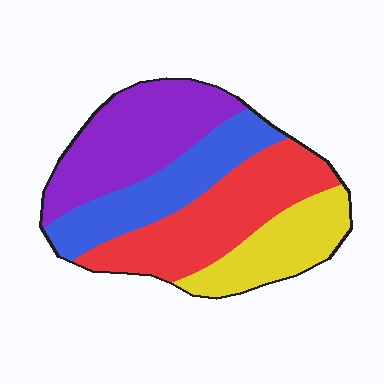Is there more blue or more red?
Red.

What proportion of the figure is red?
Red takes up between a sixth and a third of the figure.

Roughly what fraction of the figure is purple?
Purple covers around 30% of the figure.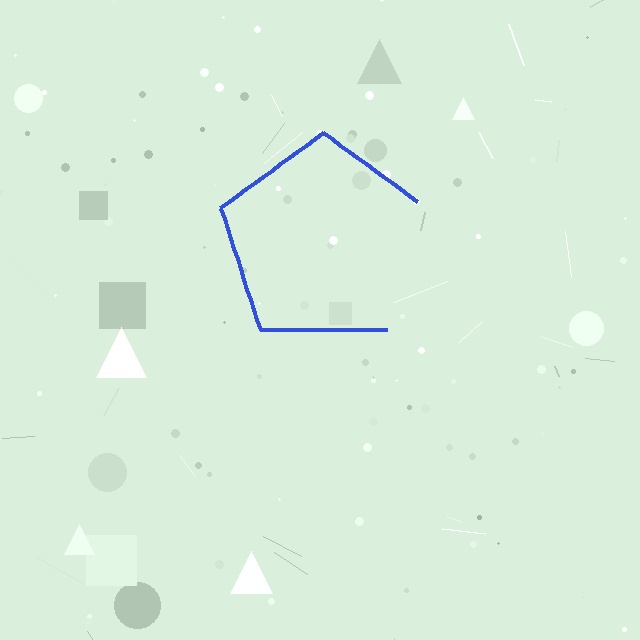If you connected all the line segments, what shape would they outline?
They would outline a pentagon.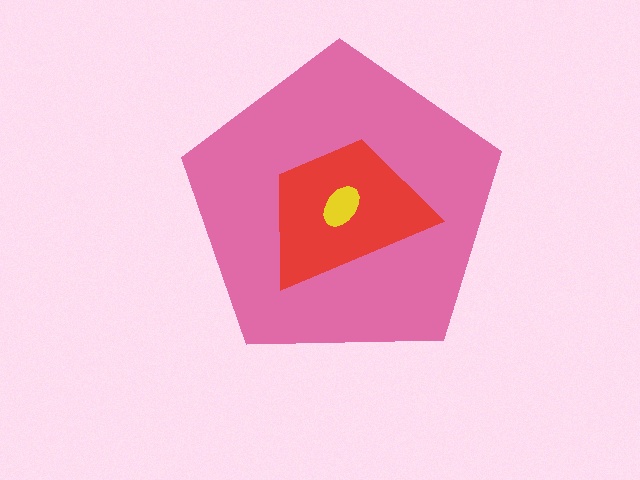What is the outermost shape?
The pink pentagon.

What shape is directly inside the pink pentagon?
The red trapezoid.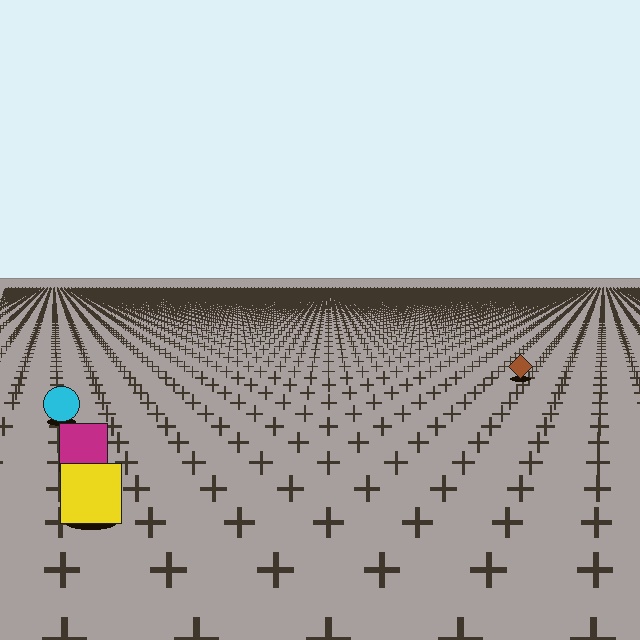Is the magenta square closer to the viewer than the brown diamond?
Yes. The magenta square is closer — you can tell from the texture gradient: the ground texture is coarser near it.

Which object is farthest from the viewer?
The brown diamond is farthest from the viewer. It appears smaller and the ground texture around it is denser.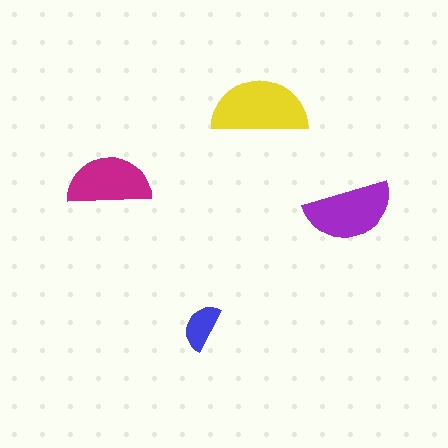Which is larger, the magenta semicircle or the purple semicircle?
The purple one.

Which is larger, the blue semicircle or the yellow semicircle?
The yellow one.